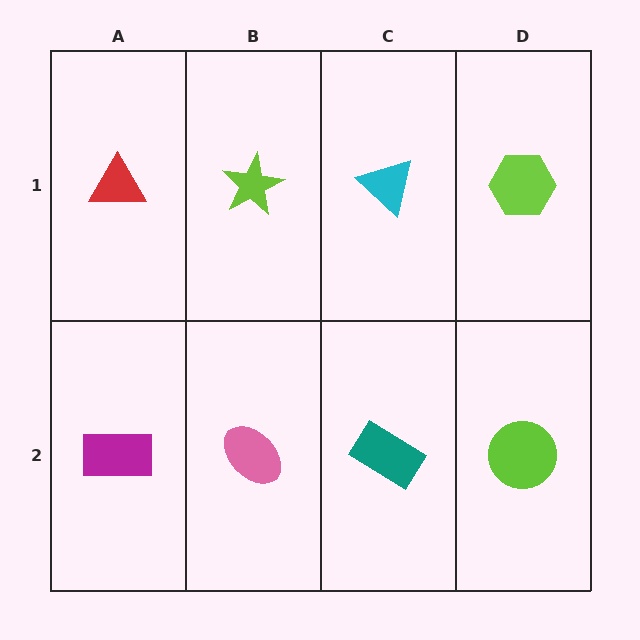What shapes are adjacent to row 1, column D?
A lime circle (row 2, column D), a cyan triangle (row 1, column C).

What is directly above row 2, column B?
A lime star.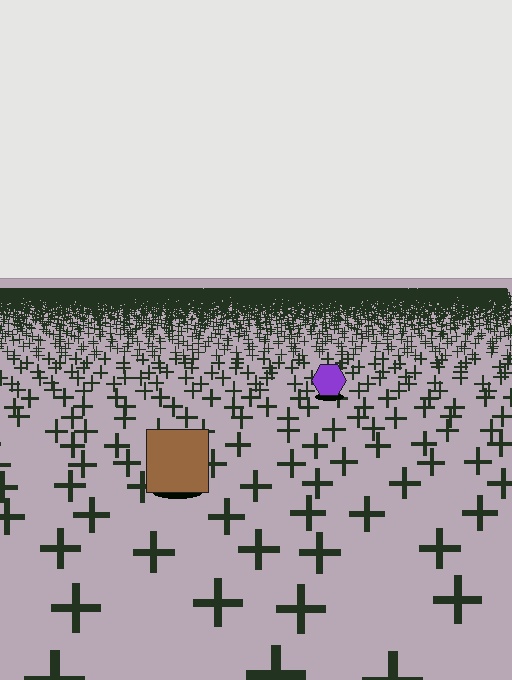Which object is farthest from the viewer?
The purple hexagon is farthest from the viewer. It appears smaller and the ground texture around it is denser.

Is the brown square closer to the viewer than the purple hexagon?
Yes. The brown square is closer — you can tell from the texture gradient: the ground texture is coarser near it.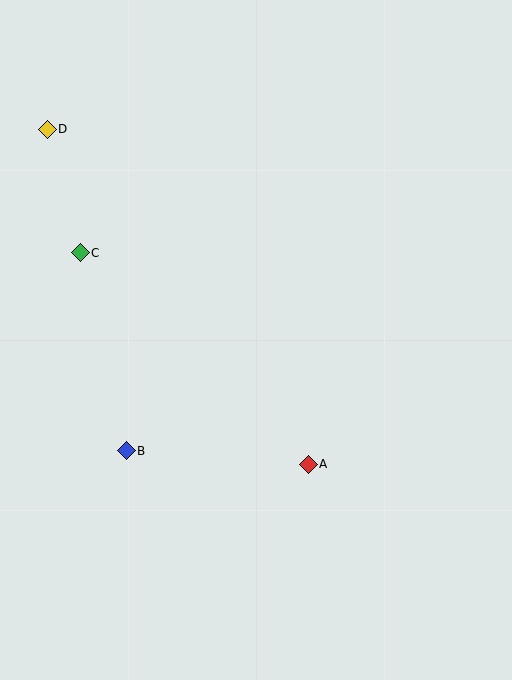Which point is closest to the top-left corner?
Point D is closest to the top-left corner.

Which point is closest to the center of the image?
Point A at (308, 464) is closest to the center.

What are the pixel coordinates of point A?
Point A is at (308, 464).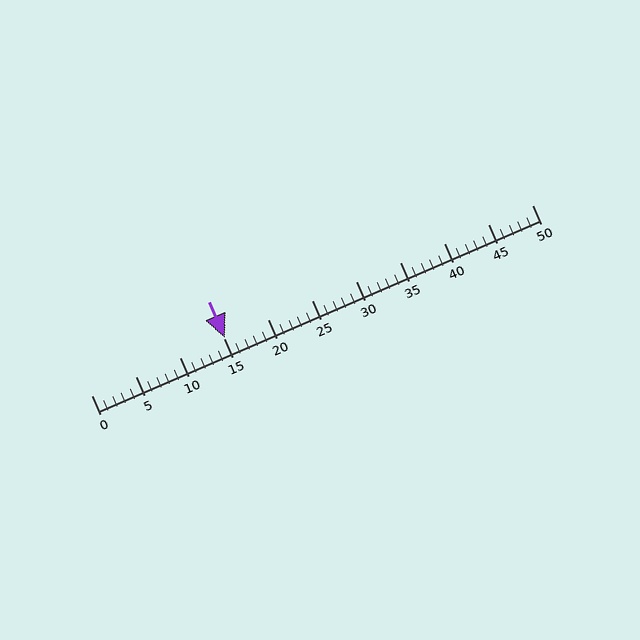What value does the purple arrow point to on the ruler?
The purple arrow points to approximately 15.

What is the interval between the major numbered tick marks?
The major tick marks are spaced 5 units apart.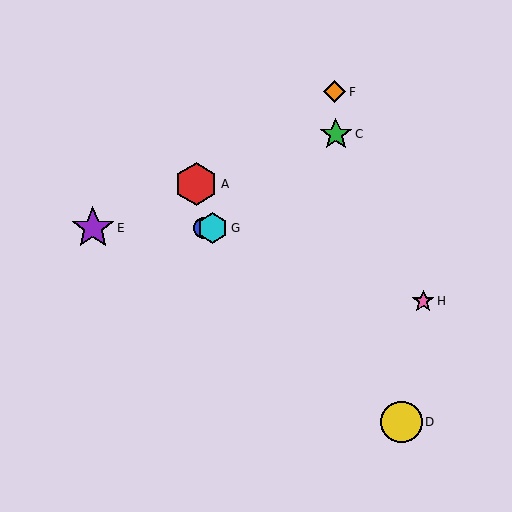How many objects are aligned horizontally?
3 objects (B, E, G) are aligned horizontally.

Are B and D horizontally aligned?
No, B is at y≈228 and D is at y≈422.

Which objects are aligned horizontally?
Objects B, E, G are aligned horizontally.